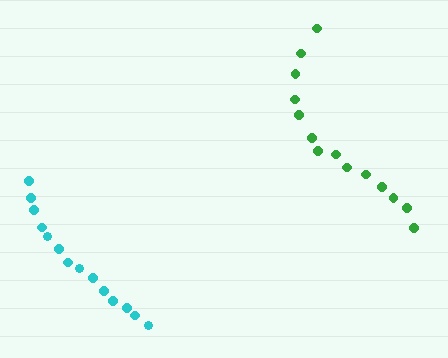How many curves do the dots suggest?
There are 2 distinct paths.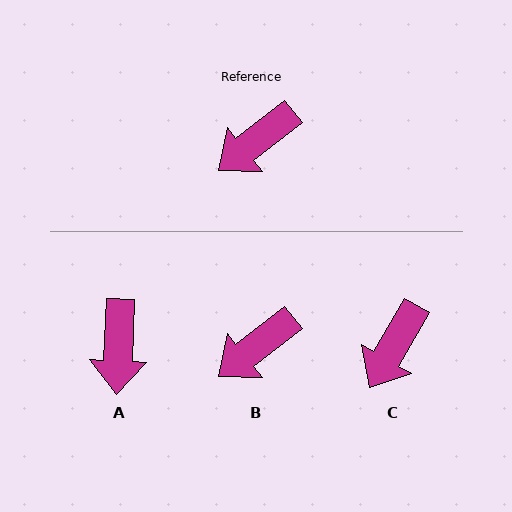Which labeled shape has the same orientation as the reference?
B.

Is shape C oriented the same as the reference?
No, it is off by about 22 degrees.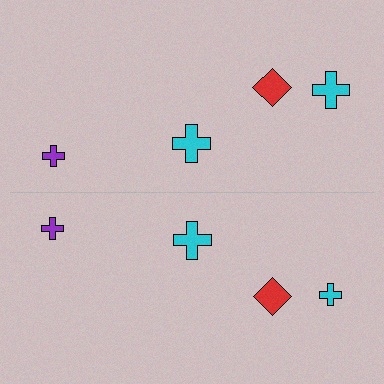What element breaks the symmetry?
The cyan cross on the bottom side has a different size than its mirror counterpart.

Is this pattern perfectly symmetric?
No, the pattern is not perfectly symmetric. The cyan cross on the bottom side has a different size than its mirror counterpart.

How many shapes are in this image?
There are 8 shapes in this image.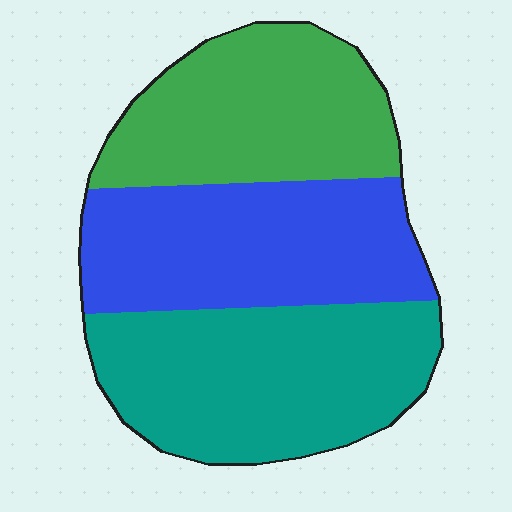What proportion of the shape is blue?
Blue covers roughly 35% of the shape.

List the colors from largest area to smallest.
From largest to smallest: teal, blue, green.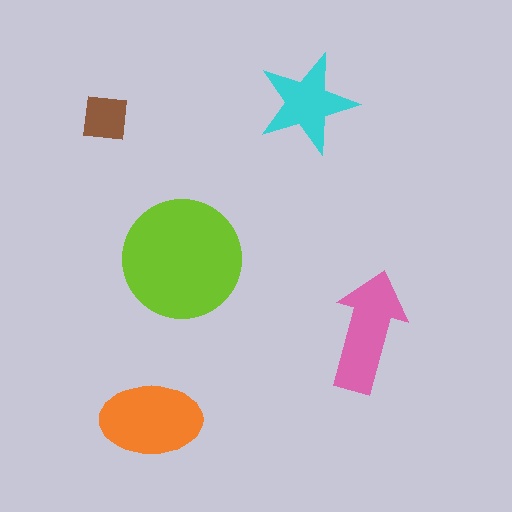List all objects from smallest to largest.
The brown square, the cyan star, the pink arrow, the orange ellipse, the lime circle.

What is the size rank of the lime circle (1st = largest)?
1st.